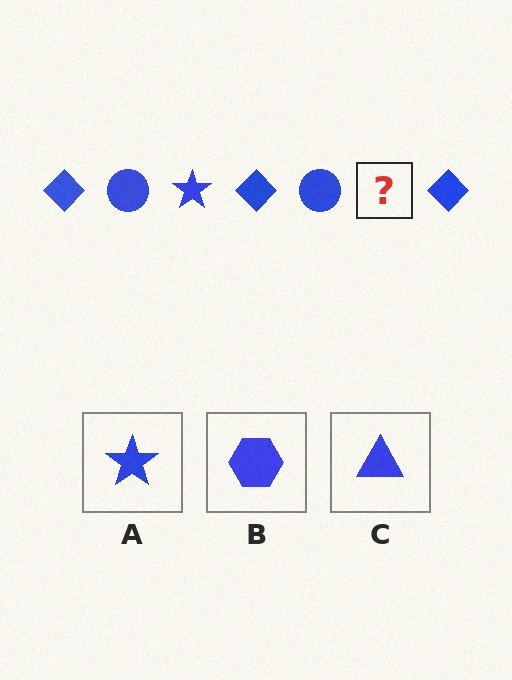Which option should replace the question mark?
Option A.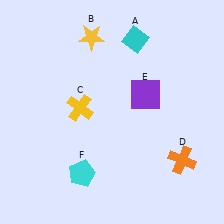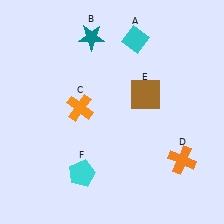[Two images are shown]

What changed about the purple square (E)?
In Image 1, E is purple. In Image 2, it changed to brown.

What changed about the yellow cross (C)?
In Image 1, C is yellow. In Image 2, it changed to orange.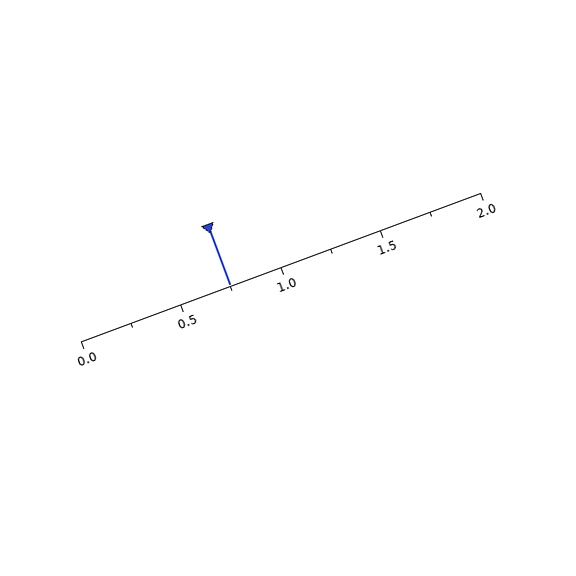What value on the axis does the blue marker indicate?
The marker indicates approximately 0.75.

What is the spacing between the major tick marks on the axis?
The major ticks are spaced 0.5 apart.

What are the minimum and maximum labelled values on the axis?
The axis runs from 0.0 to 2.0.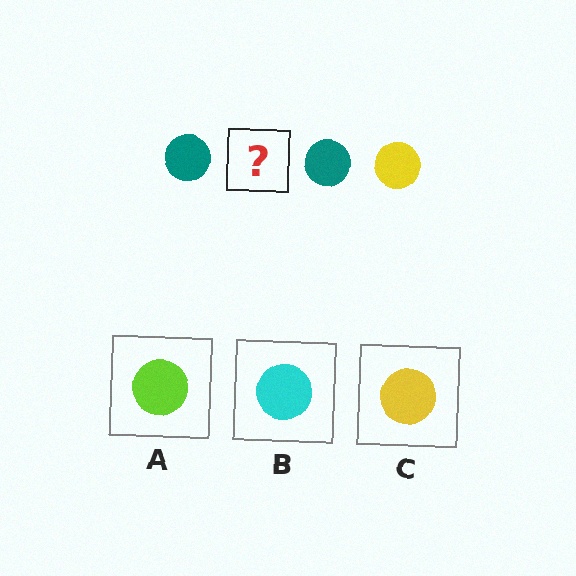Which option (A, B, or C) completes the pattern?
C.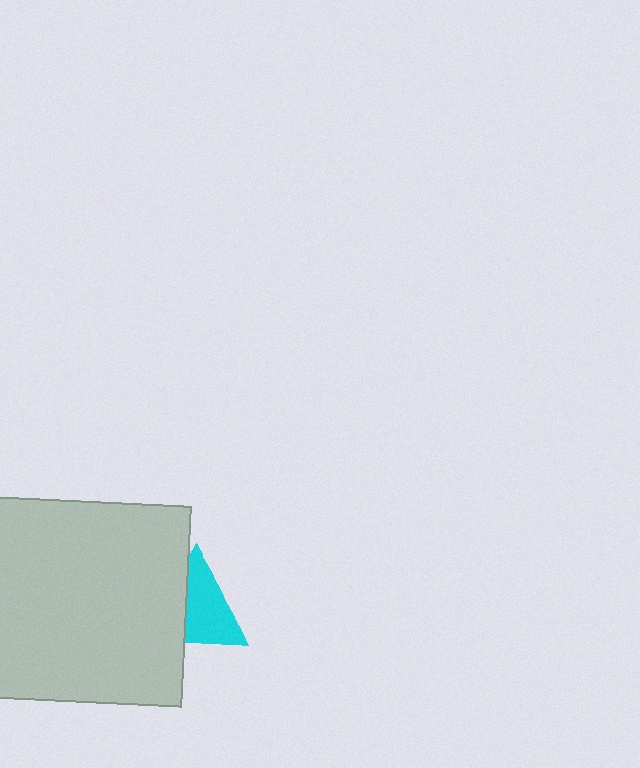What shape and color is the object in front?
The object in front is a light gray square.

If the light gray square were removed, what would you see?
You would see the complete cyan triangle.